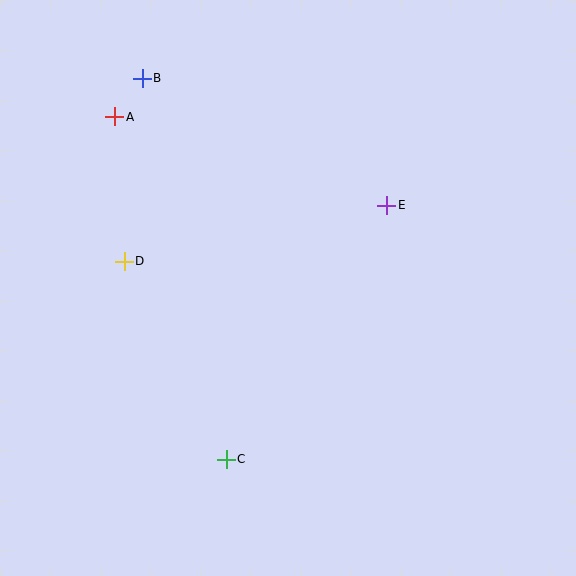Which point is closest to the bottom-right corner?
Point C is closest to the bottom-right corner.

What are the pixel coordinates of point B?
Point B is at (142, 78).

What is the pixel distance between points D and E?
The distance between D and E is 268 pixels.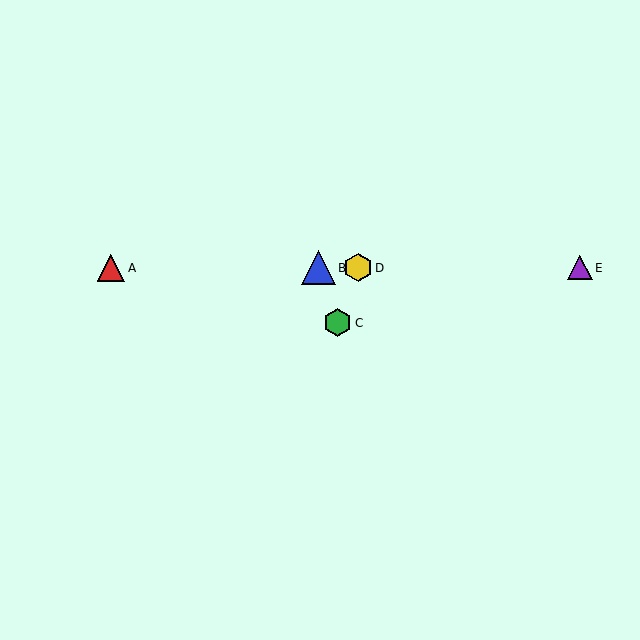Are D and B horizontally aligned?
Yes, both are at y≈268.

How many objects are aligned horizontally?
4 objects (A, B, D, E) are aligned horizontally.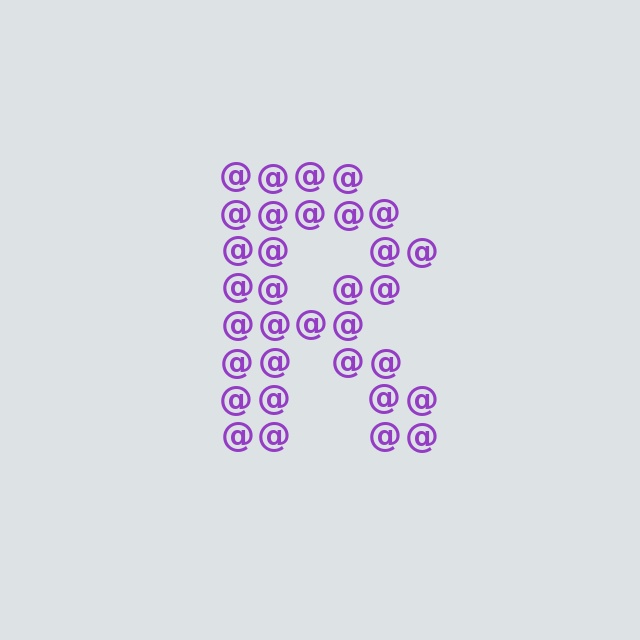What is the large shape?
The large shape is the letter R.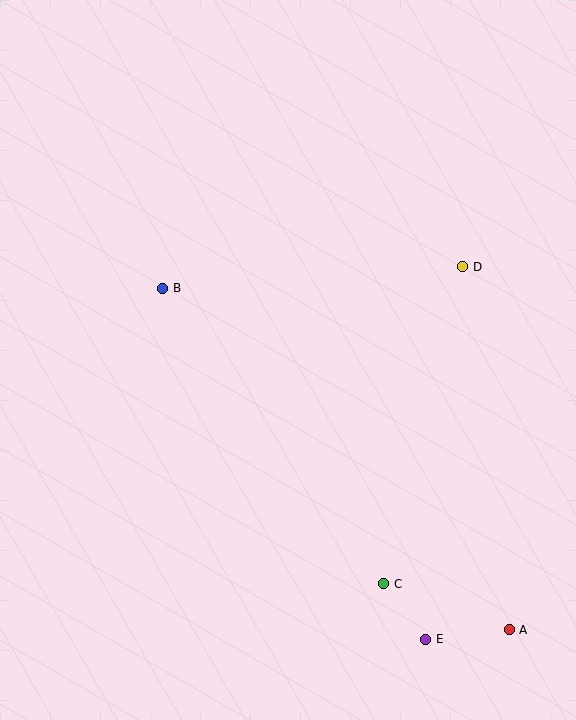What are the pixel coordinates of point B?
Point B is at (163, 288).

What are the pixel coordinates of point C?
Point C is at (384, 584).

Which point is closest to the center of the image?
Point B at (163, 288) is closest to the center.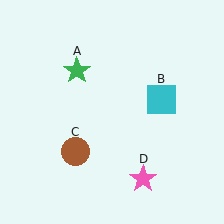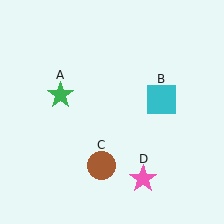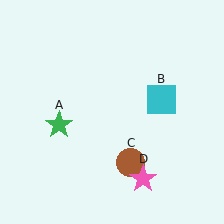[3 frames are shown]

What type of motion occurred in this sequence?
The green star (object A), brown circle (object C) rotated counterclockwise around the center of the scene.